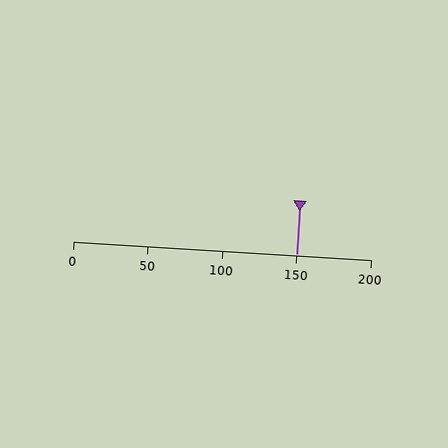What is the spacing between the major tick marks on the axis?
The major ticks are spaced 50 apart.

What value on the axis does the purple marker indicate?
The marker indicates approximately 150.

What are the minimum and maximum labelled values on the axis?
The axis runs from 0 to 200.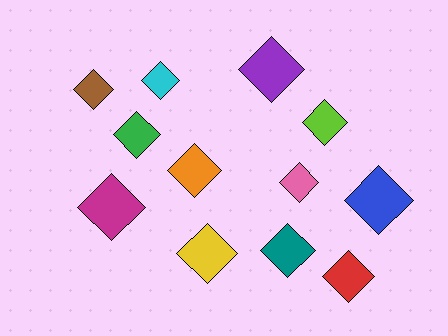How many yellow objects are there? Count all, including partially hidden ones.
There is 1 yellow object.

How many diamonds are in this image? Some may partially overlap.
There are 12 diamonds.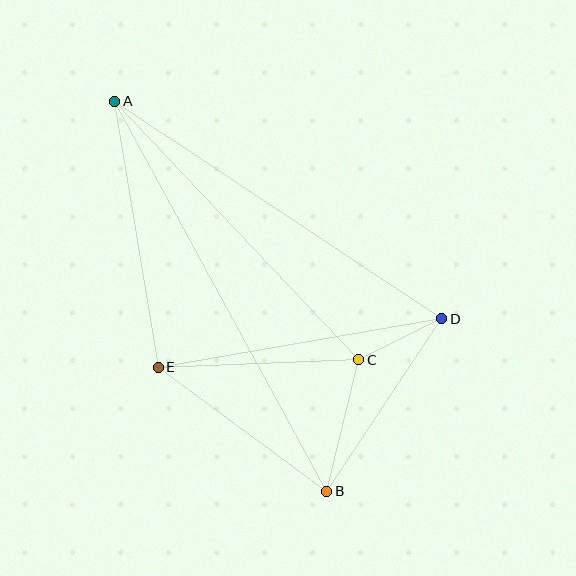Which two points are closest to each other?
Points C and D are closest to each other.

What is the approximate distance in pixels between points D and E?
The distance between D and E is approximately 287 pixels.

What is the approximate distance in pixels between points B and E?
The distance between B and E is approximately 209 pixels.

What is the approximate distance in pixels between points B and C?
The distance between B and C is approximately 135 pixels.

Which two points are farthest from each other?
Points A and B are farthest from each other.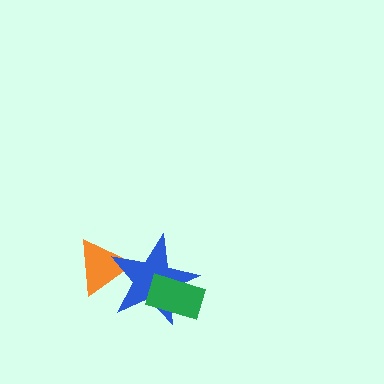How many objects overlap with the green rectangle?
1 object overlaps with the green rectangle.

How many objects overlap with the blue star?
2 objects overlap with the blue star.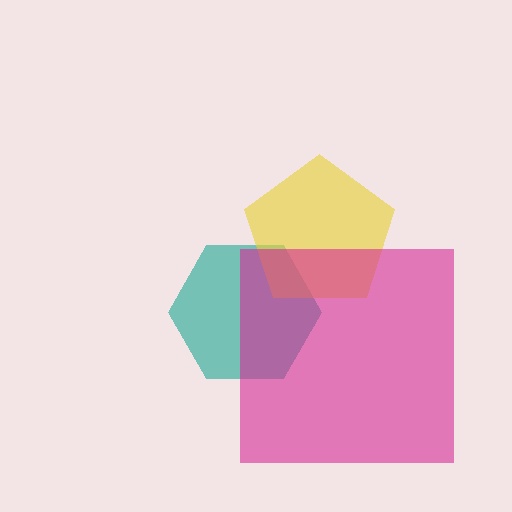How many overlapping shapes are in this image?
There are 3 overlapping shapes in the image.